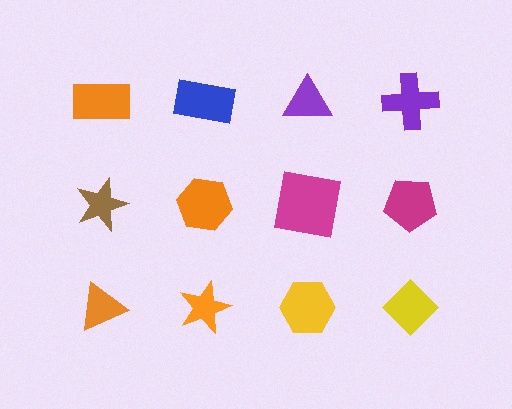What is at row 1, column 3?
A purple triangle.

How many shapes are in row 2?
4 shapes.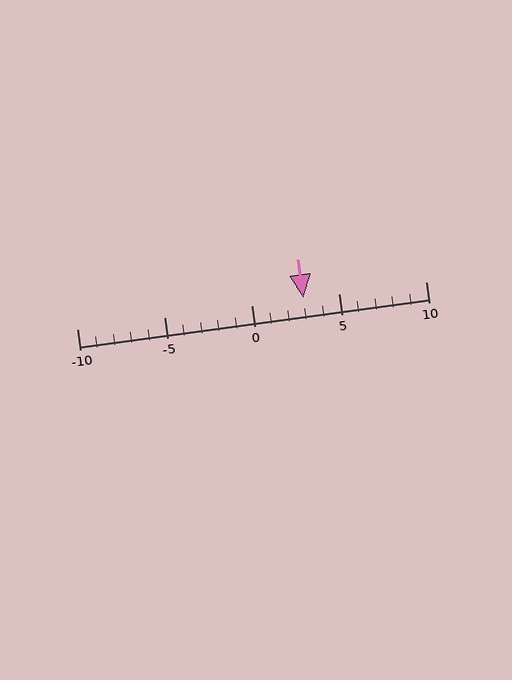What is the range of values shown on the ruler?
The ruler shows values from -10 to 10.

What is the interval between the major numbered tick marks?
The major tick marks are spaced 5 units apart.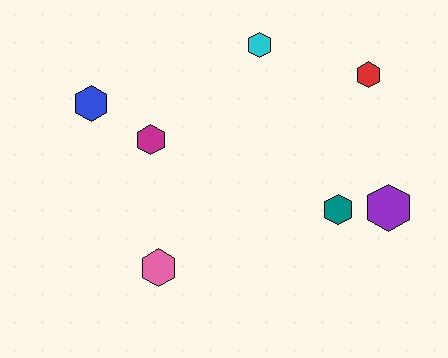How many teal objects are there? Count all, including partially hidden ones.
There is 1 teal object.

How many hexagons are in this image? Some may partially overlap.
There are 7 hexagons.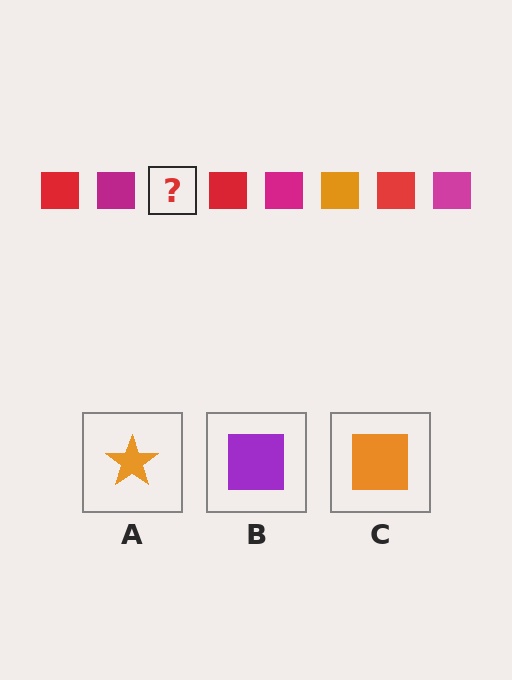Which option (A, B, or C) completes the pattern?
C.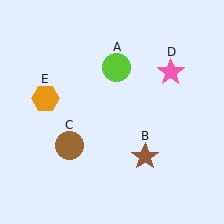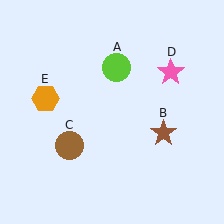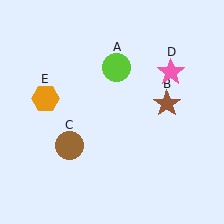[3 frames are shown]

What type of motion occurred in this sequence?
The brown star (object B) rotated counterclockwise around the center of the scene.